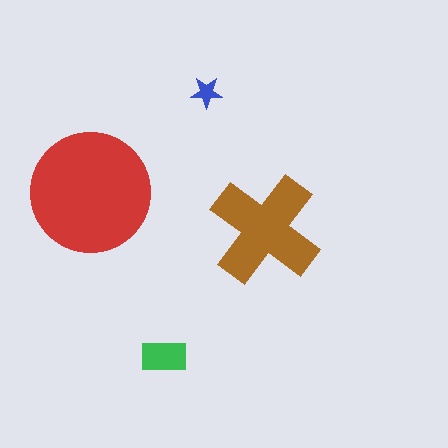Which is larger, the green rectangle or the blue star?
The green rectangle.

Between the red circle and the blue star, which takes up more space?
The red circle.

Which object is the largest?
The red circle.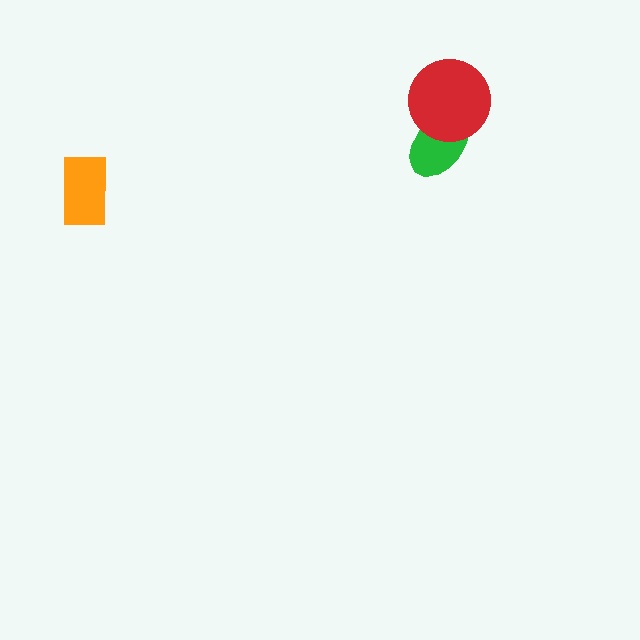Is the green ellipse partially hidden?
Yes, it is partially covered by another shape.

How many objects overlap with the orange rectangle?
0 objects overlap with the orange rectangle.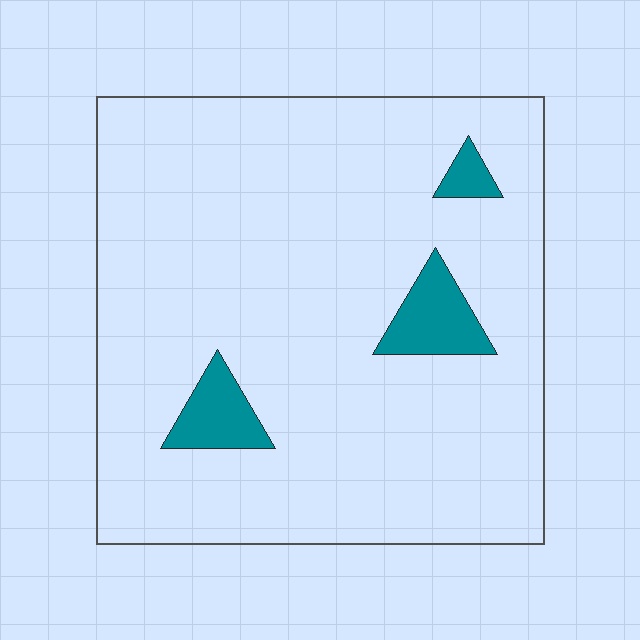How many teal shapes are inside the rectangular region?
3.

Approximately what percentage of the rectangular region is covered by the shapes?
Approximately 5%.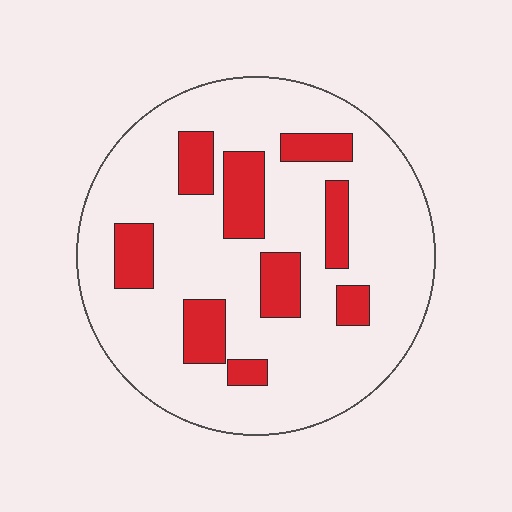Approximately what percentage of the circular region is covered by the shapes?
Approximately 20%.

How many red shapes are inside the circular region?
9.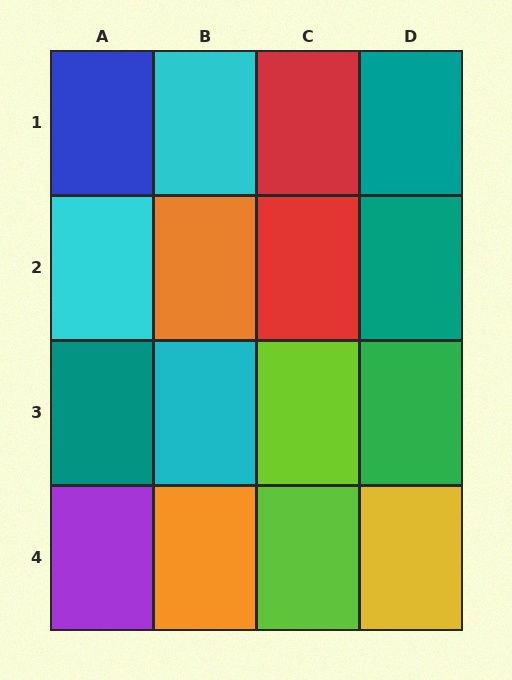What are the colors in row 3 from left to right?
Teal, cyan, lime, green.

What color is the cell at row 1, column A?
Blue.